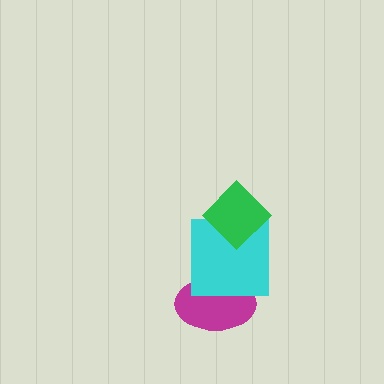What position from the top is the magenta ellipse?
The magenta ellipse is 3rd from the top.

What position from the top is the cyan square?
The cyan square is 2nd from the top.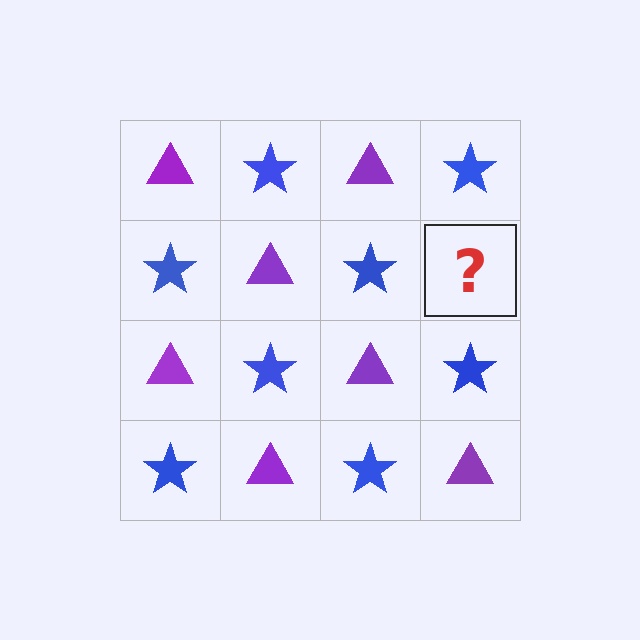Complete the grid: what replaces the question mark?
The question mark should be replaced with a purple triangle.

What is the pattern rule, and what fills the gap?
The rule is that it alternates purple triangle and blue star in a checkerboard pattern. The gap should be filled with a purple triangle.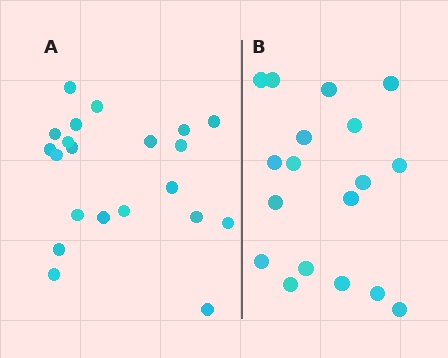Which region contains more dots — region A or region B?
Region A (the left region) has more dots.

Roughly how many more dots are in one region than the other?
Region A has just a few more — roughly 2 or 3 more dots than region B.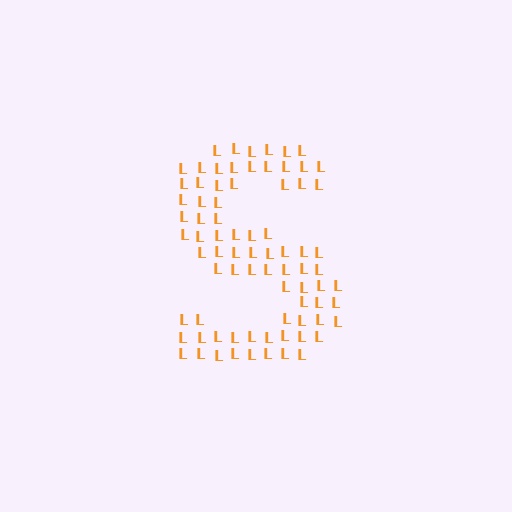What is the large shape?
The large shape is the letter S.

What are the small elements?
The small elements are letter L's.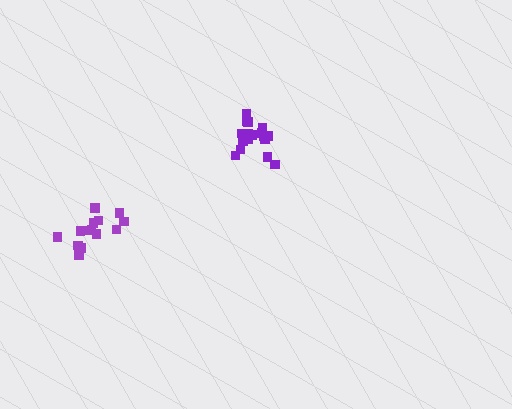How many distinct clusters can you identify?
There are 2 distinct clusters.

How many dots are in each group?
Group 1: 18 dots, Group 2: 15 dots (33 total).